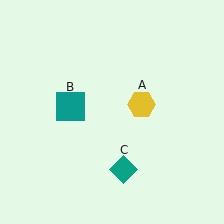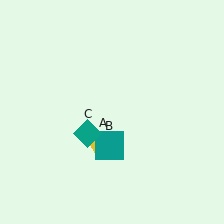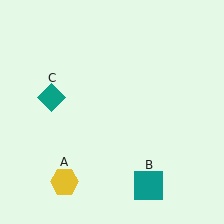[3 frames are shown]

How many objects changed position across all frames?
3 objects changed position: yellow hexagon (object A), teal square (object B), teal diamond (object C).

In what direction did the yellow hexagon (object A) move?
The yellow hexagon (object A) moved down and to the left.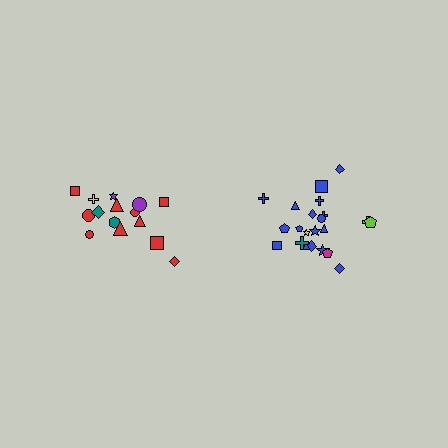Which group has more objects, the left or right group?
The right group.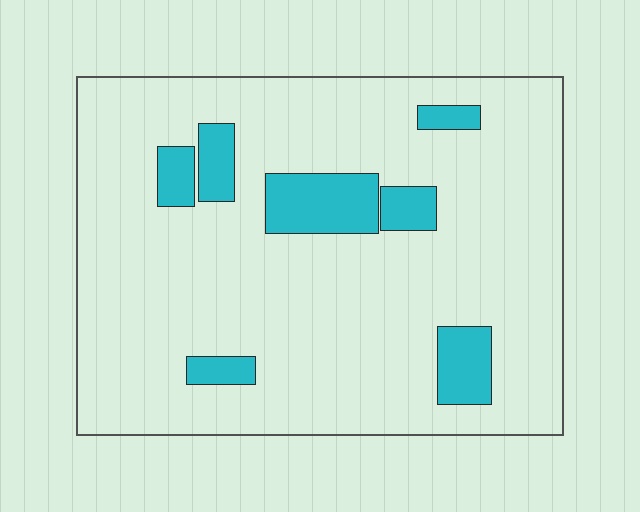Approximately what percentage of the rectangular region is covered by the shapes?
Approximately 15%.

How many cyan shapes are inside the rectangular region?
7.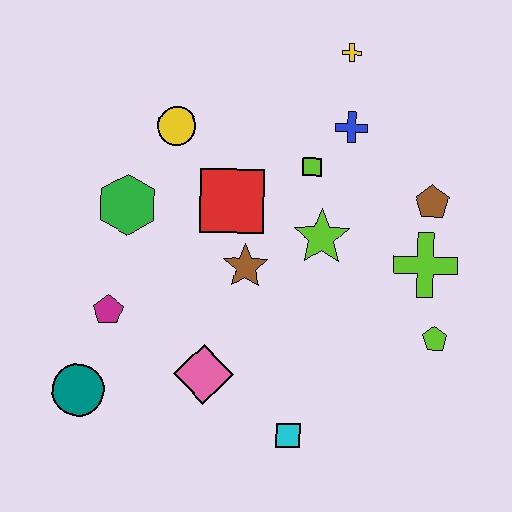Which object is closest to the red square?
The brown star is closest to the red square.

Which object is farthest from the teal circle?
The yellow cross is farthest from the teal circle.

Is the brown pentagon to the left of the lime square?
No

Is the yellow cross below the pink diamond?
No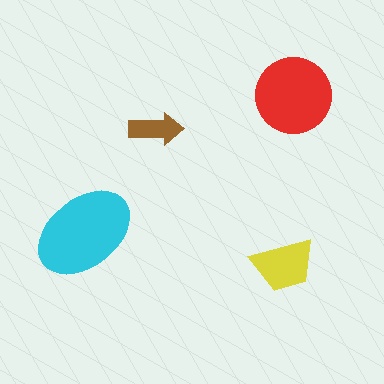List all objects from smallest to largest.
The brown arrow, the yellow trapezoid, the red circle, the cyan ellipse.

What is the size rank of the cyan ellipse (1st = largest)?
1st.